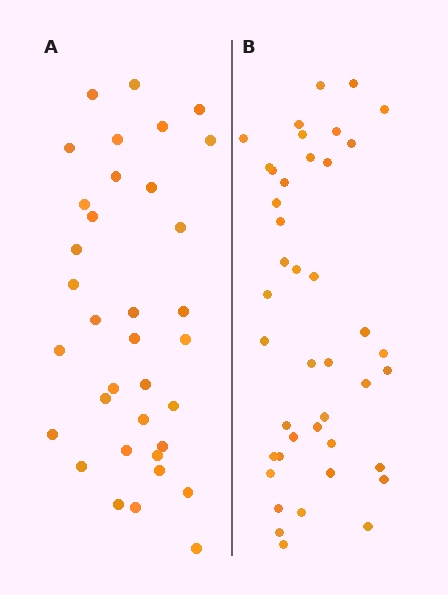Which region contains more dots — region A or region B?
Region B (the right region) has more dots.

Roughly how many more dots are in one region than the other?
Region B has roughly 8 or so more dots than region A.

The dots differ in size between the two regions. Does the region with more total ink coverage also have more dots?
No. Region A has more total ink coverage because its dots are larger, but region B actually contains more individual dots. Total area can be misleading — the number of items is what matters here.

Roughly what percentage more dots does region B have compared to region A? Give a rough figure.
About 20% more.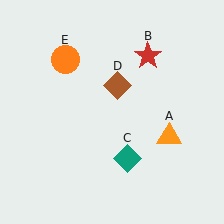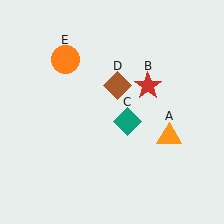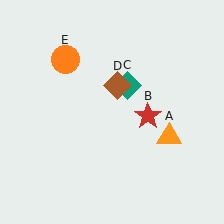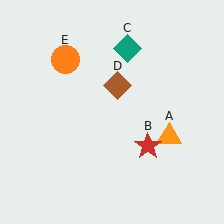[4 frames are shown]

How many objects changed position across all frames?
2 objects changed position: red star (object B), teal diamond (object C).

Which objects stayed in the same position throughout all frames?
Orange triangle (object A) and brown diamond (object D) and orange circle (object E) remained stationary.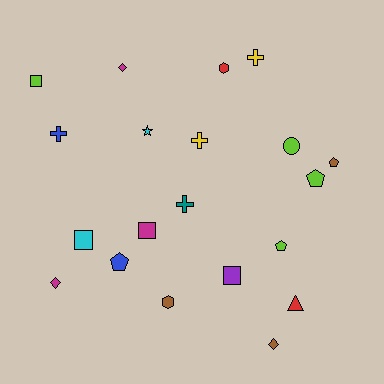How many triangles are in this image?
There is 1 triangle.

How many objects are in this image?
There are 20 objects.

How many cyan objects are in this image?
There are 2 cyan objects.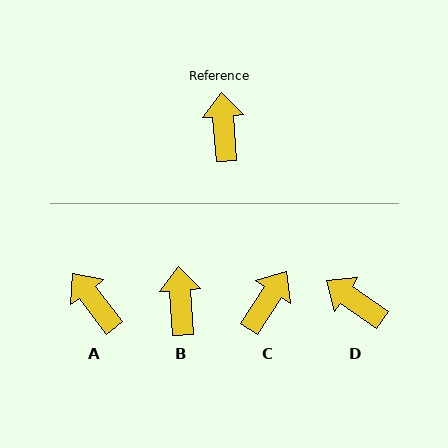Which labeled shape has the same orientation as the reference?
B.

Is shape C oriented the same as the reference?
No, it is off by about 37 degrees.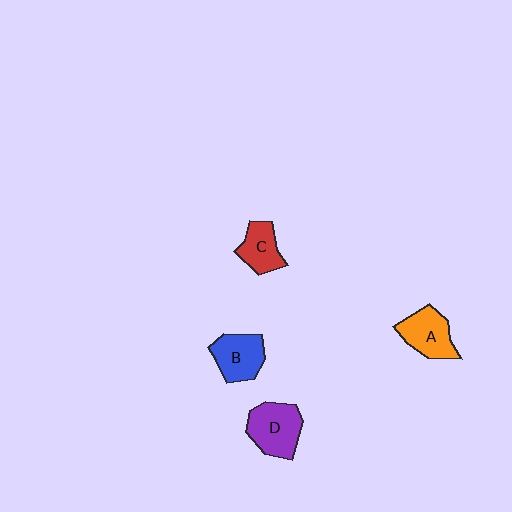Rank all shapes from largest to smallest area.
From largest to smallest: D (purple), B (blue), A (orange), C (red).